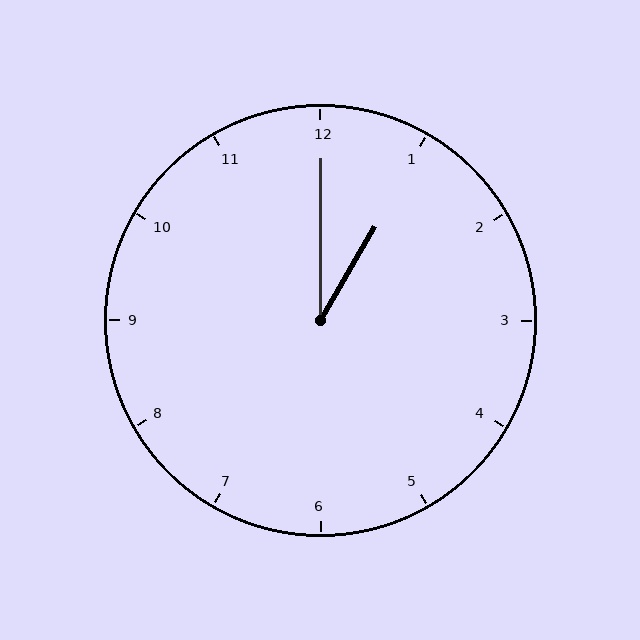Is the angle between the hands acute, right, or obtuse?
It is acute.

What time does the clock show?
1:00.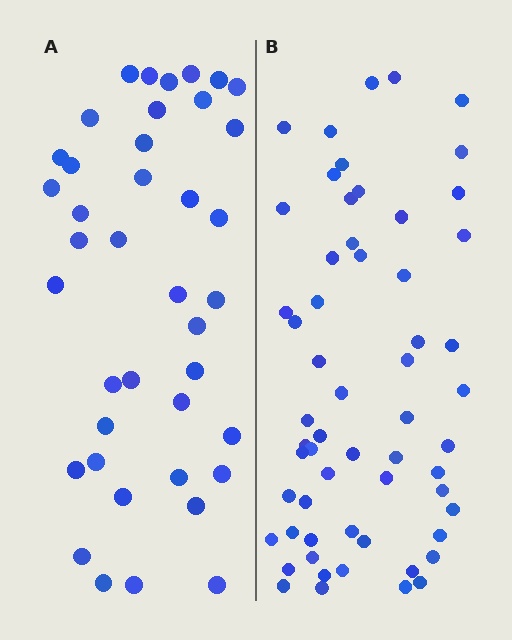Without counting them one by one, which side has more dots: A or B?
Region B (the right region) has more dots.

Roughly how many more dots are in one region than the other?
Region B has approximately 20 more dots than region A.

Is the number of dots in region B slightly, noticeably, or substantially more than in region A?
Region B has substantially more. The ratio is roughly 1.5 to 1.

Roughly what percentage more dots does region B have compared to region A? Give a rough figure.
About 50% more.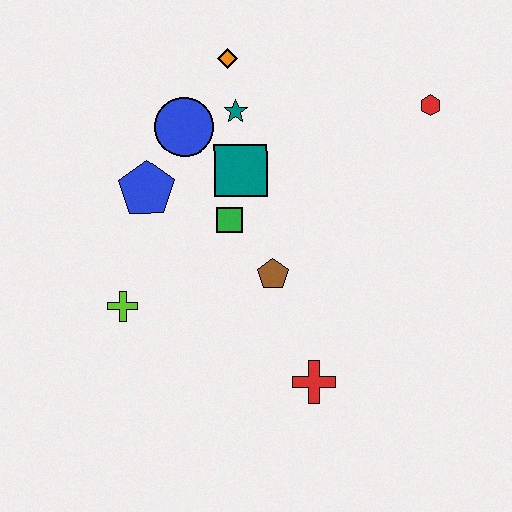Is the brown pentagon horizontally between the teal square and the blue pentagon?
No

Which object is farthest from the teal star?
The red cross is farthest from the teal star.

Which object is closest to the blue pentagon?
The blue circle is closest to the blue pentagon.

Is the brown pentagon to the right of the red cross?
No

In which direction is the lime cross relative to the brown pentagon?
The lime cross is to the left of the brown pentagon.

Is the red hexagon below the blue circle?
No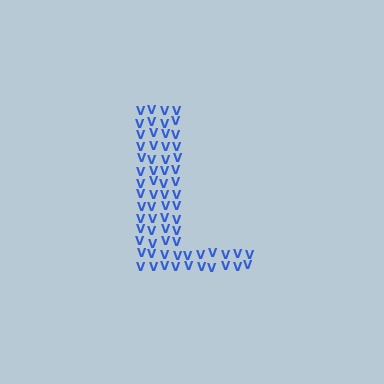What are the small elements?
The small elements are letter V's.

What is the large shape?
The large shape is the letter L.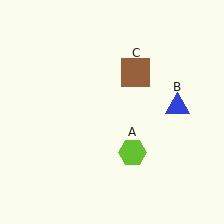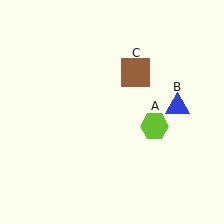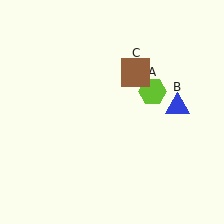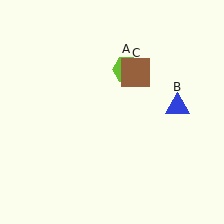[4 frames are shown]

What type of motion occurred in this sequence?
The lime hexagon (object A) rotated counterclockwise around the center of the scene.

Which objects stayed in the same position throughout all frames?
Blue triangle (object B) and brown square (object C) remained stationary.